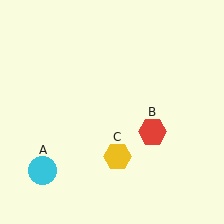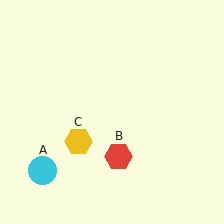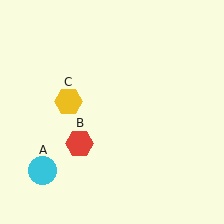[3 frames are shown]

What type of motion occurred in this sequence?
The red hexagon (object B), yellow hexagon (object C) rotated clockwise around the center of the scene.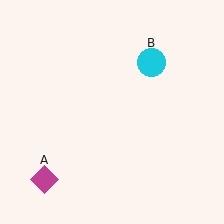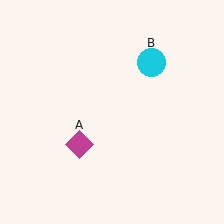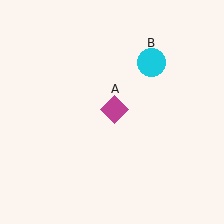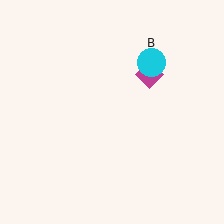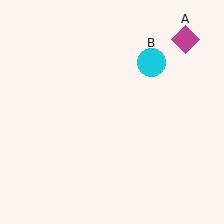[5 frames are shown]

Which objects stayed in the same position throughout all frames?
Cyan circle (object B) remained stationary.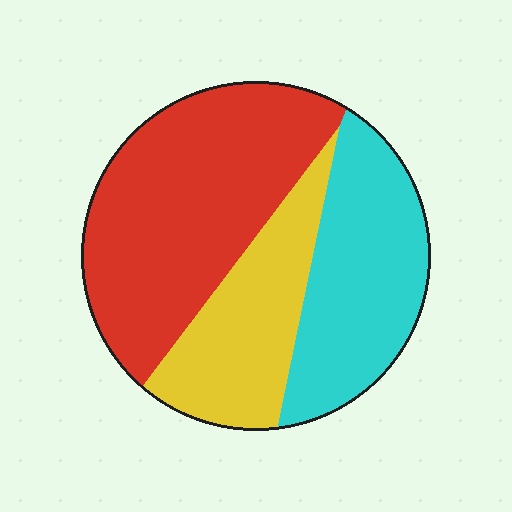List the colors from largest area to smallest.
From largest to smallest: red, cyan, yellow.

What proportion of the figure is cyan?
Cyan covers 30% of the figure.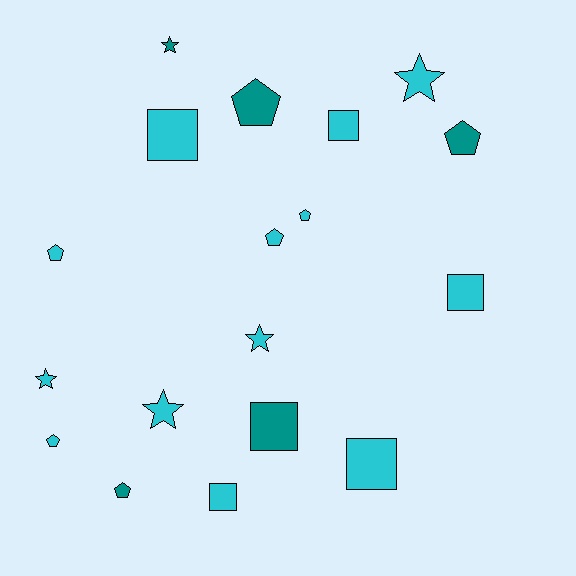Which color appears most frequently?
Cyan, with 13 objects.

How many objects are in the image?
There are 18 objects.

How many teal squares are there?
There is 1 teal square.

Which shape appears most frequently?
Pentagon, with 7 objects.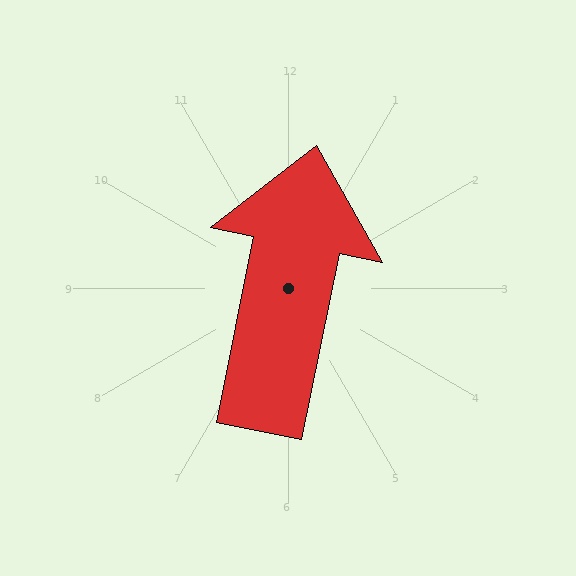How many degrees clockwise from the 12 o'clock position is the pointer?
Approximately 11 degrees.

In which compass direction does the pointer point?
North.